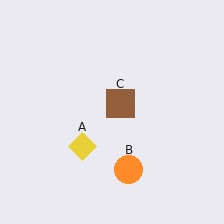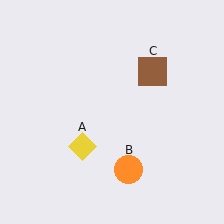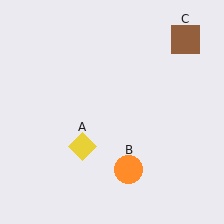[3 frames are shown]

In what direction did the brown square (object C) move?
The brown square (object C) moved up and to the right.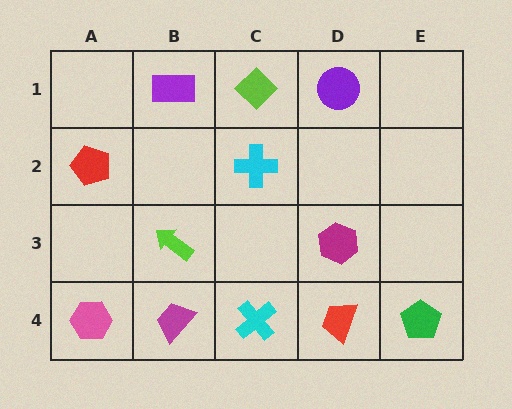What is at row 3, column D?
A magenta hexagon.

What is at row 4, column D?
A red trapezoid.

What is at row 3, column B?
A lime arrow.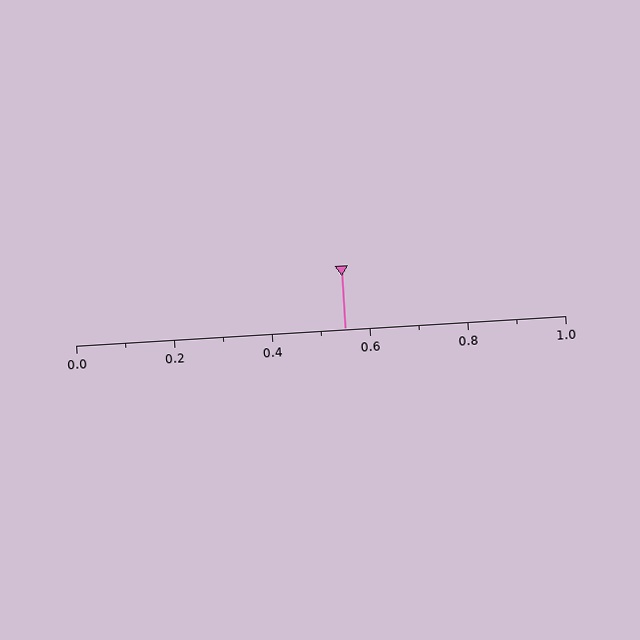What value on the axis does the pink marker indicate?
The marker indicates approximately 0.55.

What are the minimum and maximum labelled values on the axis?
The axis runs from 0.0 to 1.0.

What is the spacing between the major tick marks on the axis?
The major ticks are spaced 0.2 apart.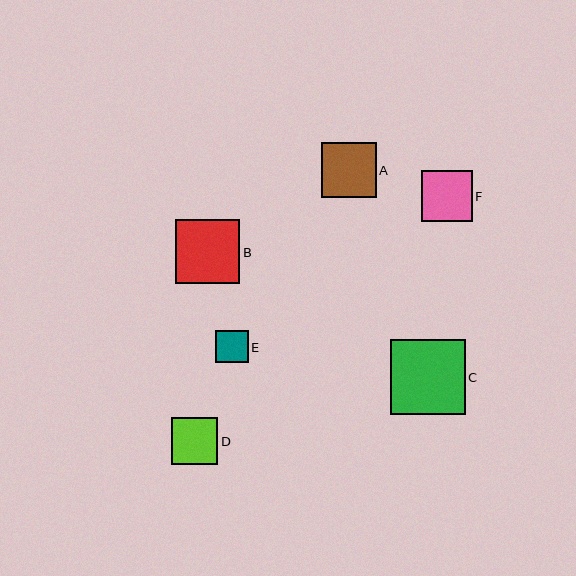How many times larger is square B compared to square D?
Square B is approximately 1.4 times the size of square D.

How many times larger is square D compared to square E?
Square D is approximately 1.4 times the size of square E.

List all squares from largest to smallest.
From largest to smallest: C, B, A, F, D, E.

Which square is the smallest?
Square E is the smallest with a size of approximately 33 pixels.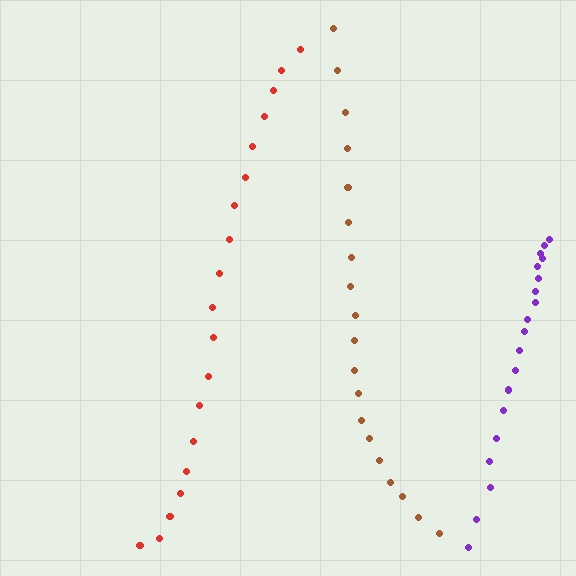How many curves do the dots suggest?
There are 3 distinct paths.